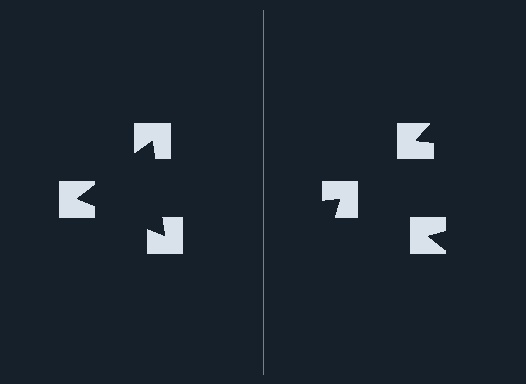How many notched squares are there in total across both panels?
6 — 3 on each side.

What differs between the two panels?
The notched squares are positioned identically on both sides; only the wedge orientations differ. On the left they align to a triangle; on the right they are misaligned.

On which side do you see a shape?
An illusory triangle appears on the left side. On the right side the wedge cuts are rotated, so no coherent shape forms.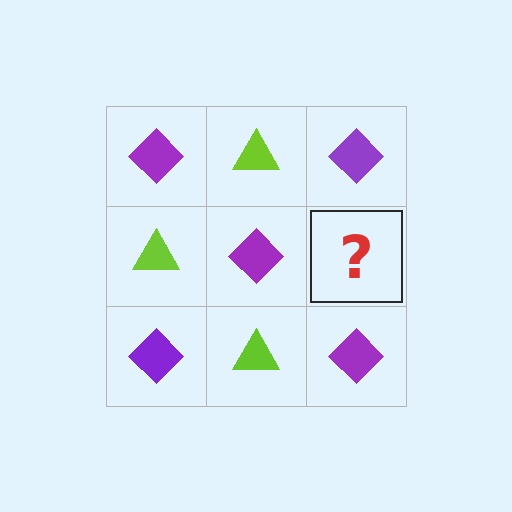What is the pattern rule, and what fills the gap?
The rule is that it alternates purple diamond and lime triangle in a checkerboard pattern. The gap should be filled with a lime triangle.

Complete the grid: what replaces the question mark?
The question mark should be replaced with a lime triangle.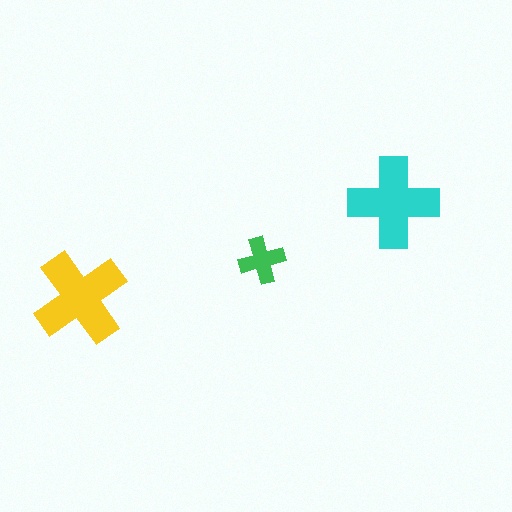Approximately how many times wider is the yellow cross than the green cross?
About 2 times wider.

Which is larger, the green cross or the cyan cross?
The cyan one.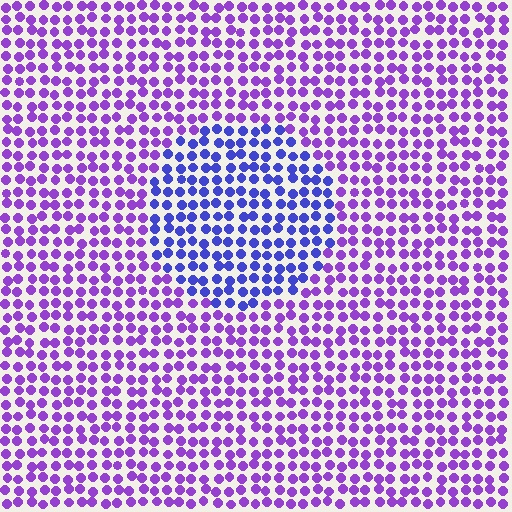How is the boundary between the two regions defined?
The boundary is defined purely by a slight shift in hue (about 37 degrees). Spacing, size, and orientation are identical on both sides.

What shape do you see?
I see a circle.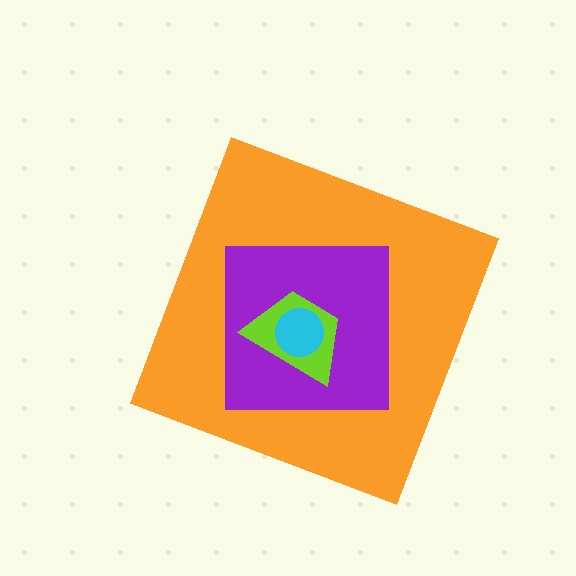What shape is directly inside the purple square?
The lime trapezoid.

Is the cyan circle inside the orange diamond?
Yes.